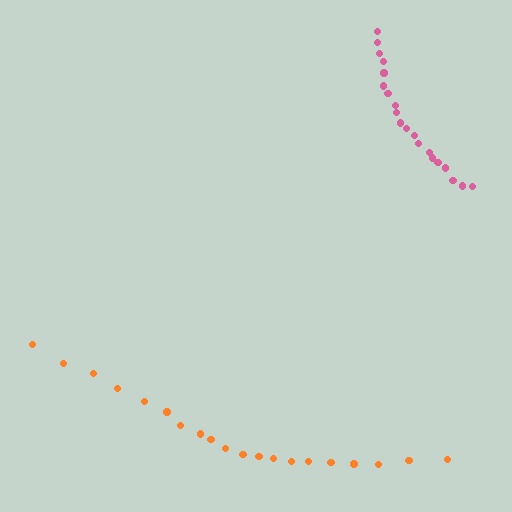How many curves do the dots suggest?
There are 2 distinct paths.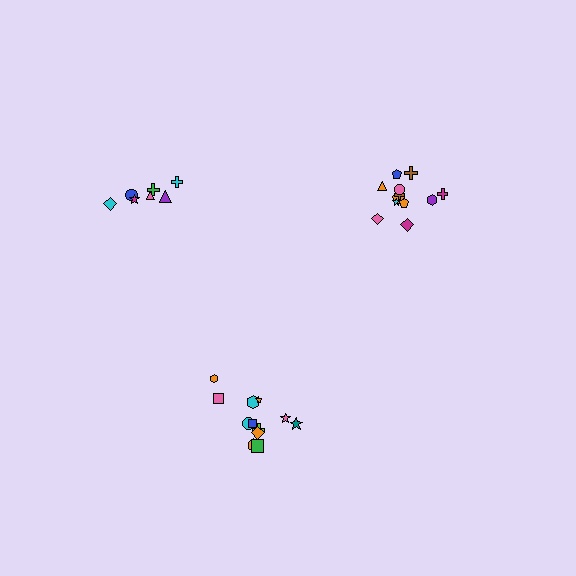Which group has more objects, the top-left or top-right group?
The top-right group.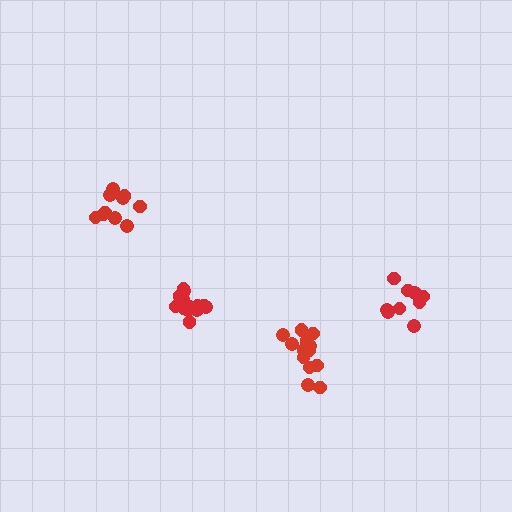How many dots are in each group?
Group 1: 14 dots, Group 2: 12 dots, Group 3: 9 dots, Group 4: 15 dots (50 total).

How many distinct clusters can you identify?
There are 4 distinct clusters.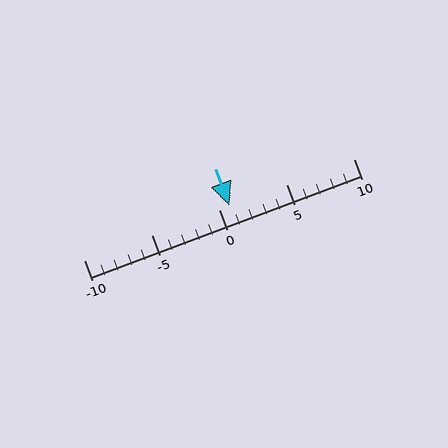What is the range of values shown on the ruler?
The ruler shows values from -10 to 10.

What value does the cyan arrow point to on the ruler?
The cyan arrow points to approximately 1.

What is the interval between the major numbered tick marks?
The major tick marks are spaced 5 units apart.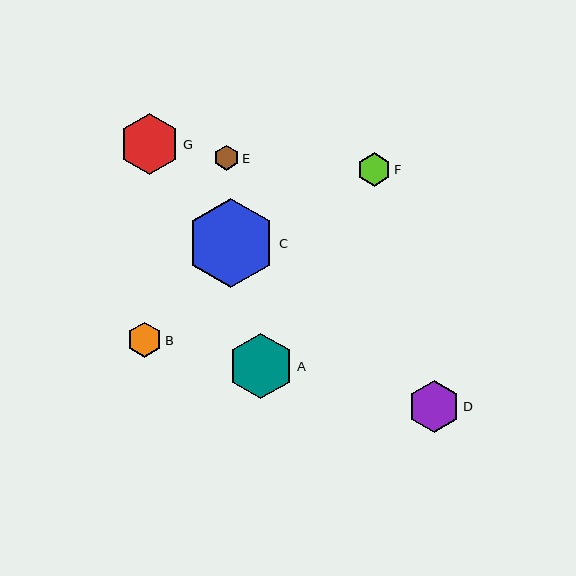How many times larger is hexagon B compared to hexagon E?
Hexagon B is approximately 1.4 times the size of hexagon E.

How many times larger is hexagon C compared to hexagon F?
Hexagon C is approximately 2.7 times the size of hexagon F.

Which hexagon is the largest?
Hexagon C is the largest with a size of approximately 90 pixels.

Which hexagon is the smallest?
Hexagon E is the smallest with a size of approximately 25 pixels.